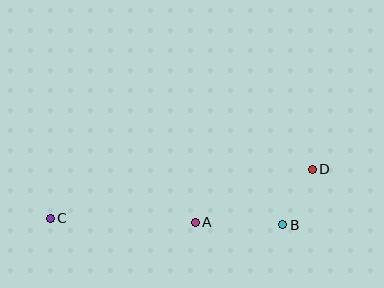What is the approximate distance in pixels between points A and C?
The distance between A and C is approximately 145 pixels.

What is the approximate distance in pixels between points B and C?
The distance between B and C is approximately 233 pixels.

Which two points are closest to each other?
Points B and D are closest to each other.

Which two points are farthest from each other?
Points C and D are farthest from each other.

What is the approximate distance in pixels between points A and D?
The distance between A and D is approximately 129 pixels.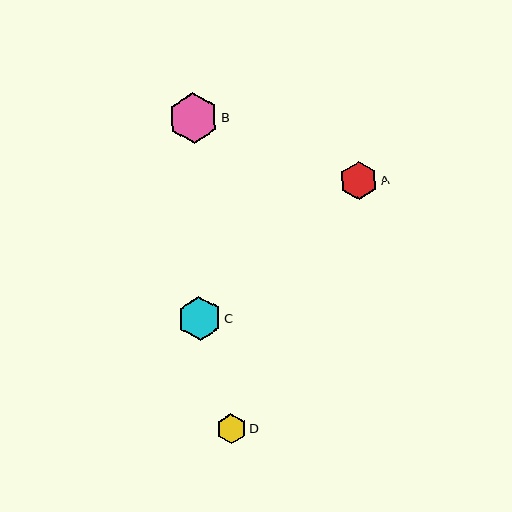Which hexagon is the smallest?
Hexagon D is the smallest with a size of approximately 30 pixels.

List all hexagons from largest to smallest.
From largest to smallest: B, C, A, D.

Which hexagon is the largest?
Hexagon B is the largest with a size of approximately 51 pixels.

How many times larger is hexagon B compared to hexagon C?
Hexagon B is approximately 1.2 times the size of hexagon C.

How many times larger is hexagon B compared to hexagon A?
Hexagon B is approximately 1.3 times the size of hexagon A.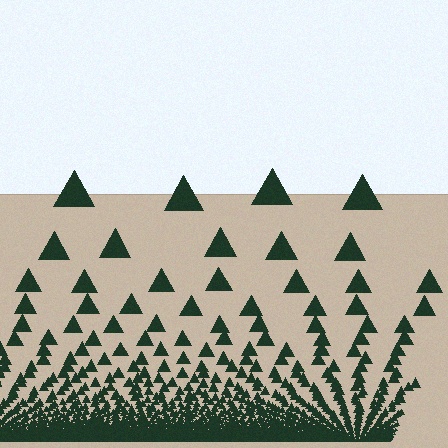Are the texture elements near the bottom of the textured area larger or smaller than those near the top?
Smaller. The gradient is inverted — elements near the bottom are smaller and denser.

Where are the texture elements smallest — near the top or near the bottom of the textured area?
Near the bottom.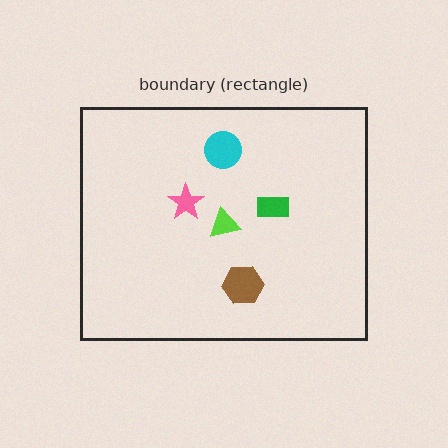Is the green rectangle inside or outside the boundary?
Inside.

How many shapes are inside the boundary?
5 inside, 0 outside.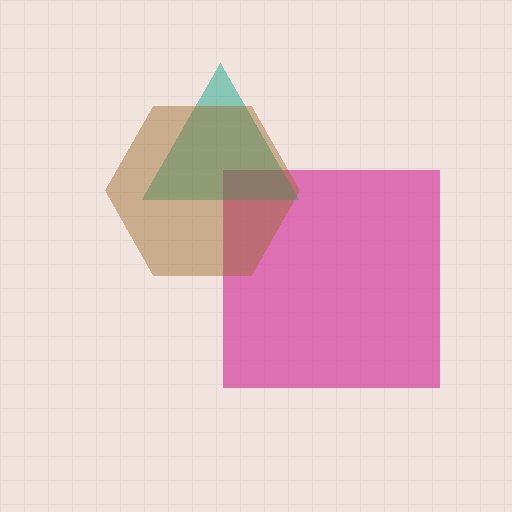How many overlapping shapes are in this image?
There are 3 overlapping shapes in the image.